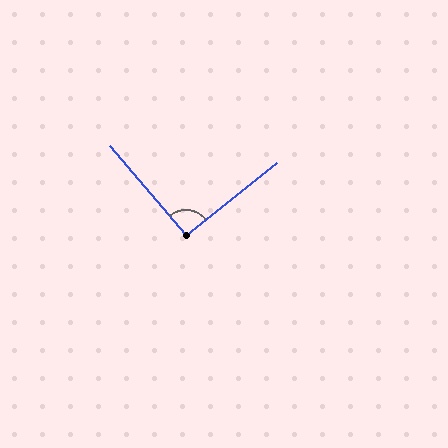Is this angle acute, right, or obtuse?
It is approximately a right angle.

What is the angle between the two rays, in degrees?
Approximately 92 degrees.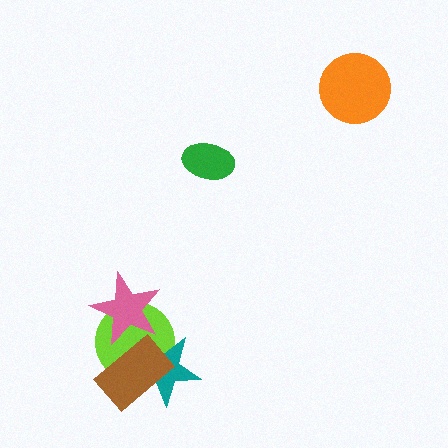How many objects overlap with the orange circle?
0 objects overlap with the orange circle.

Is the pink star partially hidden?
Yes, it is partially covered by another shape.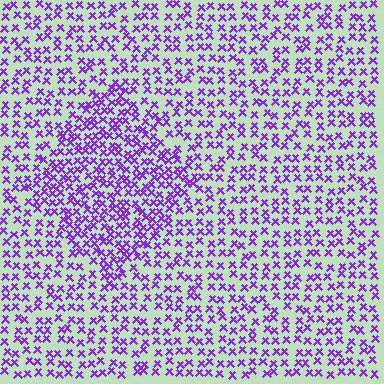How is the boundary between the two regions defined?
The boundary is defined by a change in element density (approximately 1.7x ratio). All elements are the same color, size, and shape.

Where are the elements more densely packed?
The elements are more densely packed inside the diamond boundary.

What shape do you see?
I see a diamond.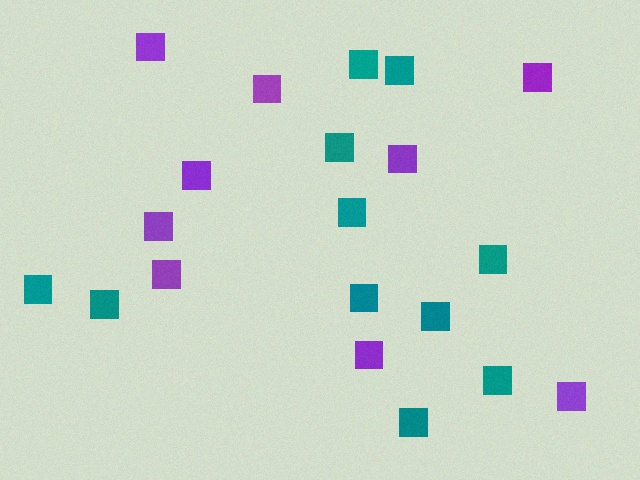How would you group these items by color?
There are 2 groups: one group of teal squares (11) and one group of purple squares (9).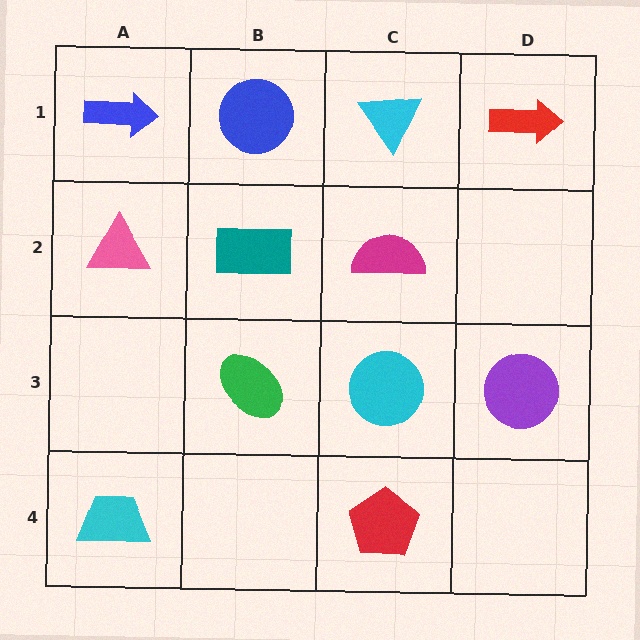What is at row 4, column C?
A red pentagon.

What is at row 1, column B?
A blue circle.